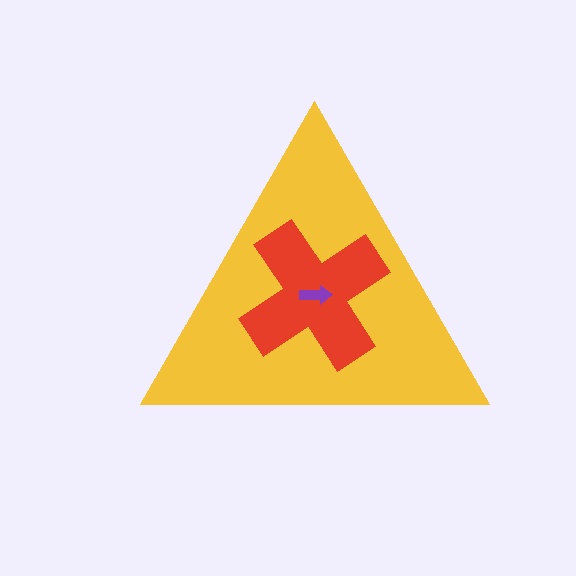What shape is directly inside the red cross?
The purple arrow.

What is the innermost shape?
The purple arrow.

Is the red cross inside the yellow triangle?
Yes.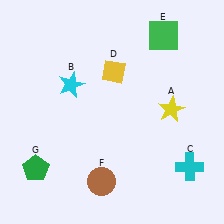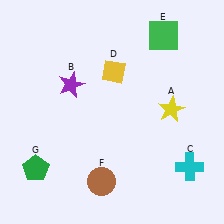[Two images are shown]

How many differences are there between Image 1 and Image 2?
There is 1 difference between the two images.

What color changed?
The star (B) changed from cyan in Image 1 to purple in Image 2.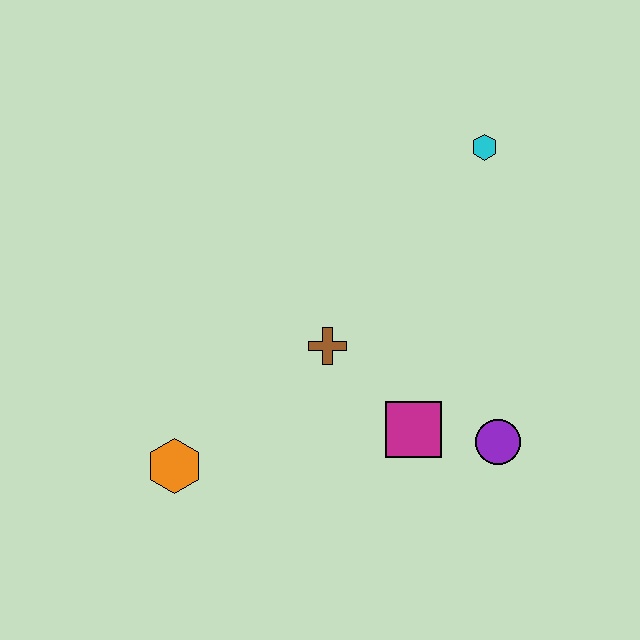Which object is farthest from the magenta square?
The cyan hexagon is farthest from the magenta square.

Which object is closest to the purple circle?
The magenta square is closest to the purple circle.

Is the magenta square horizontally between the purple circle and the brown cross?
Yes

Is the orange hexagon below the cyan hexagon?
Yes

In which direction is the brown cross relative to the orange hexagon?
The brown cross is to the right of the orange hexagon.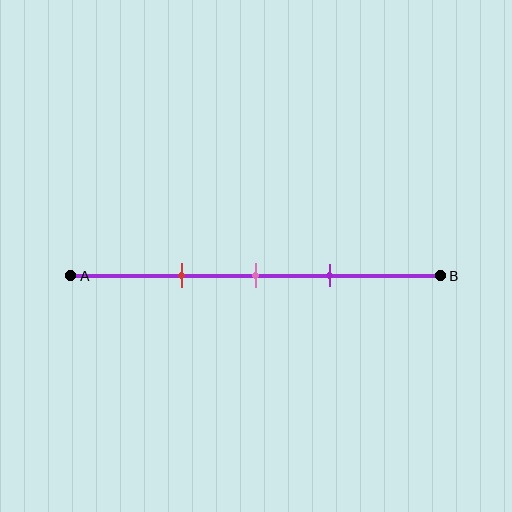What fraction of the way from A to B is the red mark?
The red mark is approximately 30% (0.3) of the way from A to B.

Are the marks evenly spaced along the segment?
Yes, the marks are approximately evenly spaced.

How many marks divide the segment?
There are 3 marks dividing the segment.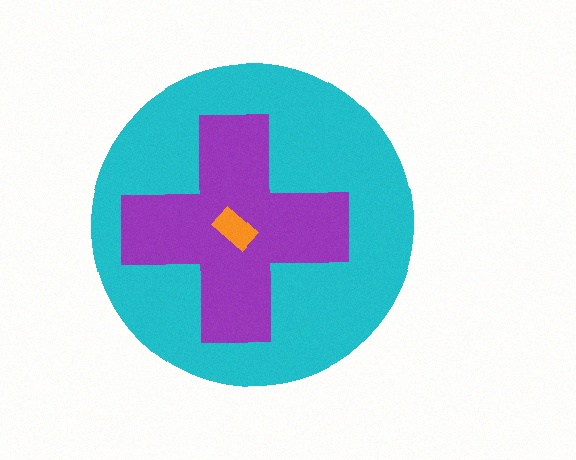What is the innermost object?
The orange rectangle.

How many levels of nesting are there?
3.